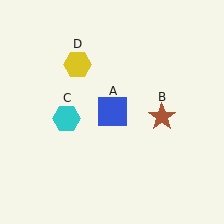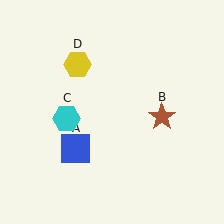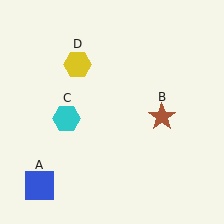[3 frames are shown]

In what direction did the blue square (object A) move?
The blue square (object A) moved down and to the left.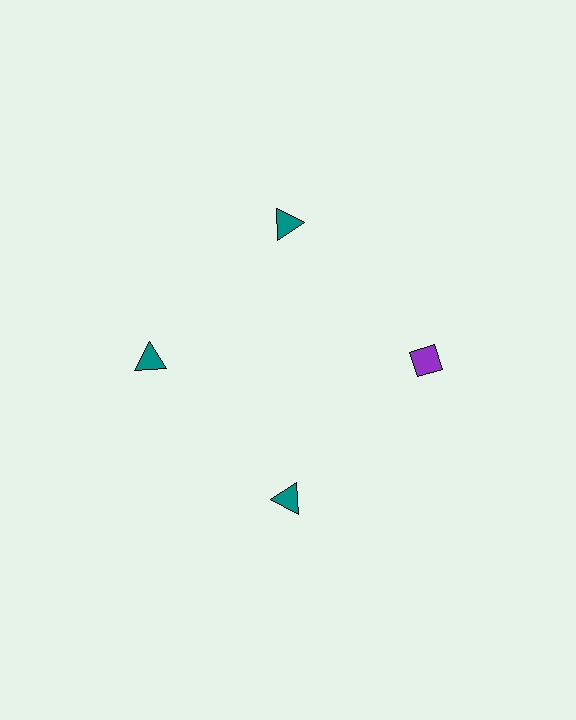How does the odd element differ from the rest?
It differs in both color (purple instead of teal) and shape (diamond instead of triangle).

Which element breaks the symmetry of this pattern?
The purple diamond at roughly the 3 o'clock position breaks the symmetry. All other shapes are teal triangles.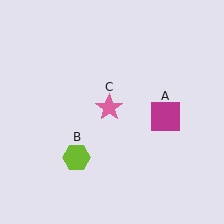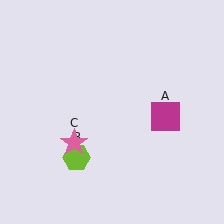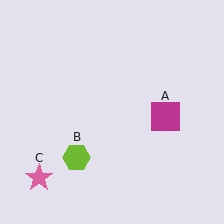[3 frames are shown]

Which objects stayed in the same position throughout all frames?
Magenta square (object A) and lime hexagon (object B) remained stationary.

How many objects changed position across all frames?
1 object changed position: pink star (object C).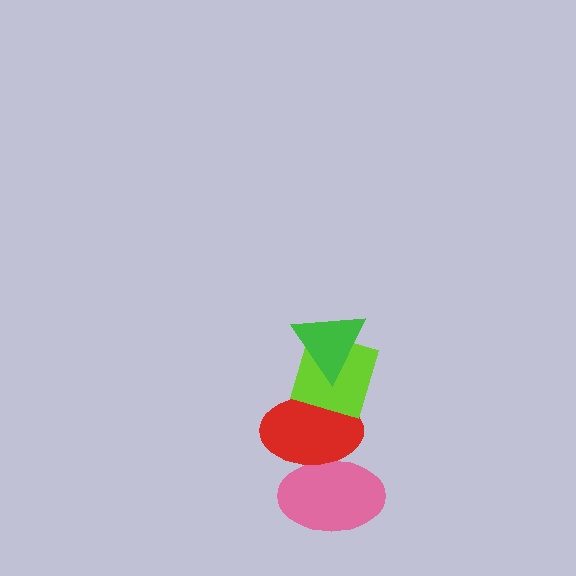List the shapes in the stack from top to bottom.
From top to bottom: the green triangle, the lime diamond, the red ellipse, the pink ellipse.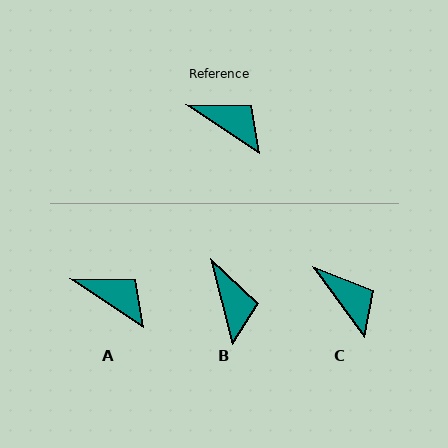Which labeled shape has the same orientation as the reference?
A.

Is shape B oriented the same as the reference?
No, it is off by about 42 degrees.